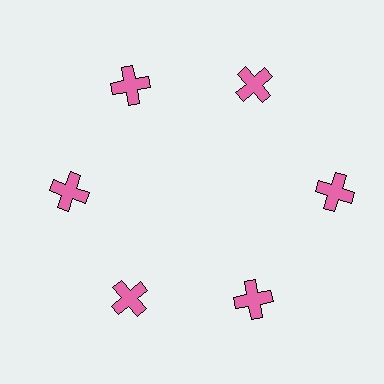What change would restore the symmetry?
The symmetry would be restored by moving it inward, back onto the ring so that all 6 crosses sit at equal angles and equal distance from the center.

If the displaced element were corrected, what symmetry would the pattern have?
It would have 6-fold rotational symmetry — the pattern would map onto itself every 60 degrees.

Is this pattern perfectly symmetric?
No. The 6 pink crosses are arranged in a ring, but one element near the 3 o'clock position is pushed outward from the center, breaking the 6-fold rotational symmetry.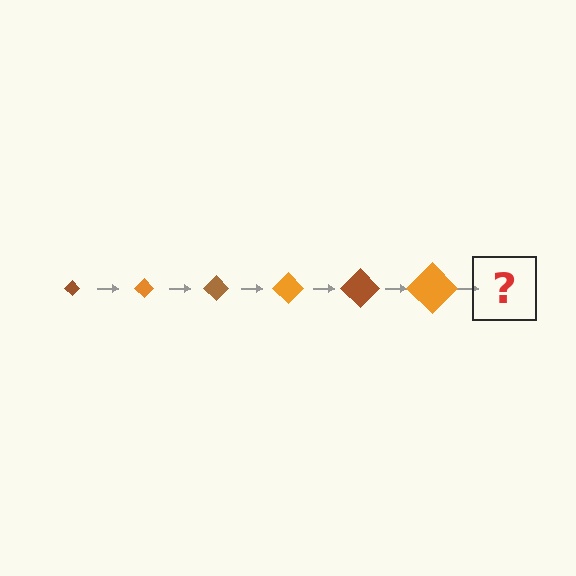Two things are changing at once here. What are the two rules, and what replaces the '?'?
The two rules are that the diamond grows larger each step and the color cycles through brown and orange. The '?' should be a brown diamond, larger than the previous one.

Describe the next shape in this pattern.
It should be a brown diamond, larger than the previous one.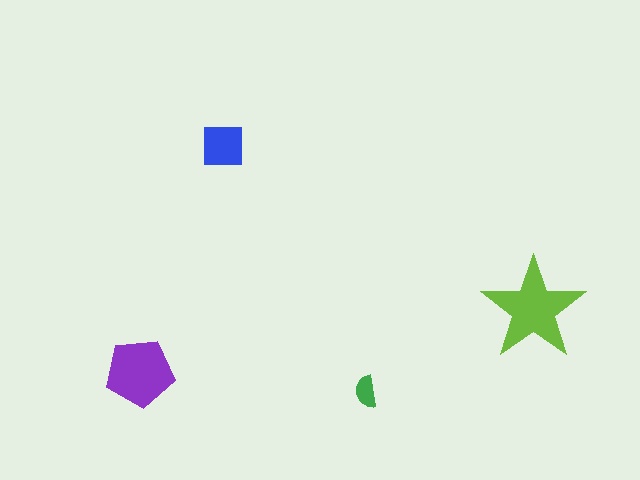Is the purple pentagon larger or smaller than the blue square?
Larger.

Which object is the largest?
The lime star.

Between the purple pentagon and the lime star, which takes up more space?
The lime star.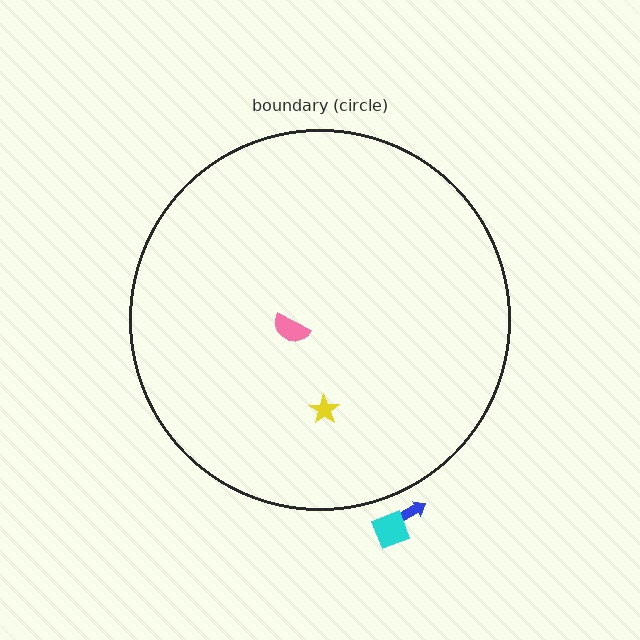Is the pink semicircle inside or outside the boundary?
Inside.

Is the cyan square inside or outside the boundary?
Outside.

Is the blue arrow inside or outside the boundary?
Outside.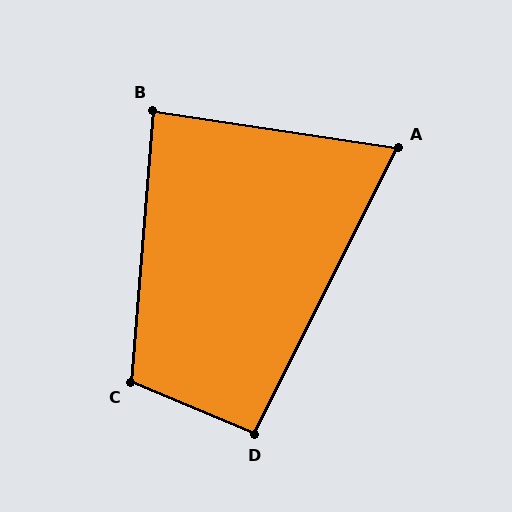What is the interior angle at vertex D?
Approximately 94 degrees (approximately right).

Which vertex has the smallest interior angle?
A, at approximately 72 degrees.